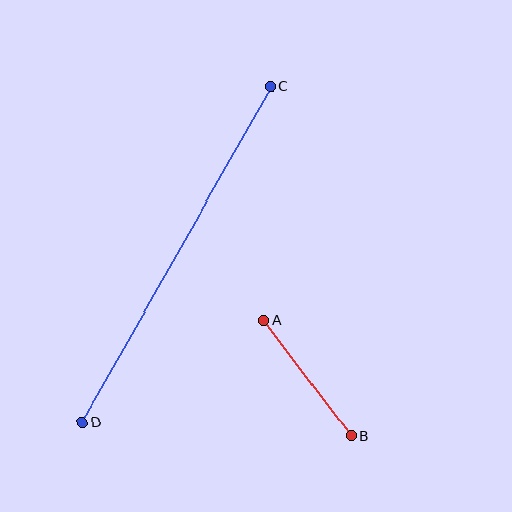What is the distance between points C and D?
The distance is approximately 385 pixels.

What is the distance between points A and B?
The distance is approximately 145 pixels.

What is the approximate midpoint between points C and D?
The midpoint is at approximately (176, 254) pixels.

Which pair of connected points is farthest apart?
Points C and D are farthest apart.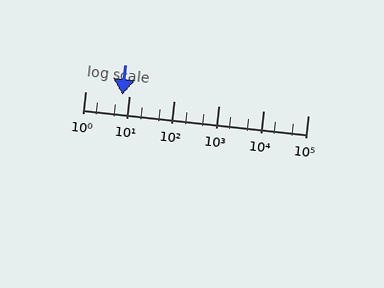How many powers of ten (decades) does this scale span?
The scale spans 5 decades, from 1 to 100000.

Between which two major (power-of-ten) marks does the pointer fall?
The pointer is between 1 and 10.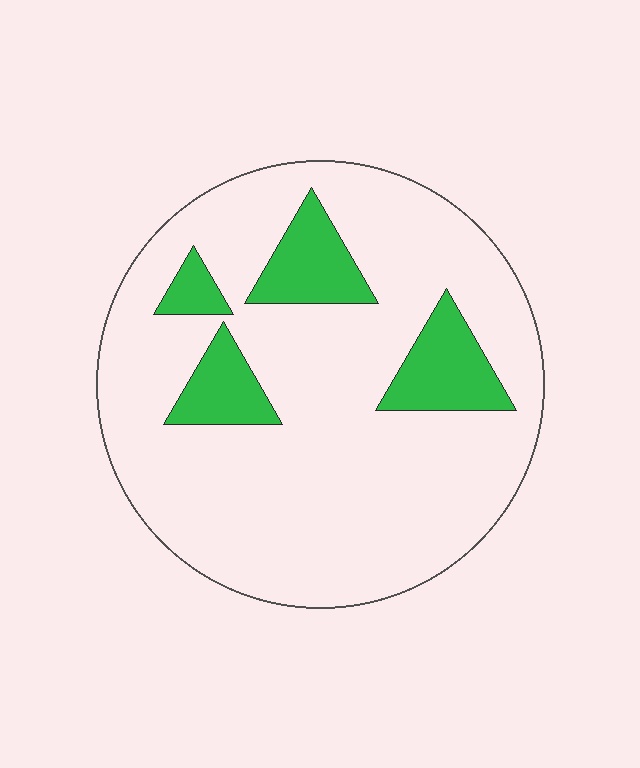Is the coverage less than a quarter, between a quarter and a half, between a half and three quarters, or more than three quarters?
Less than a quarter.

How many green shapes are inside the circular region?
4.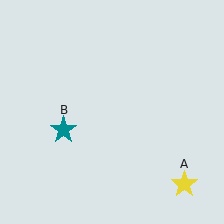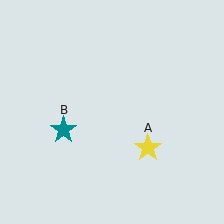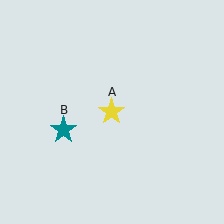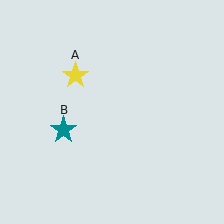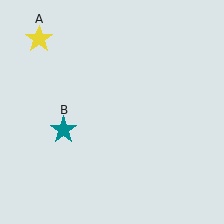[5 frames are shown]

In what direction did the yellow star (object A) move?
The yellow star (object A) moved up and to the left.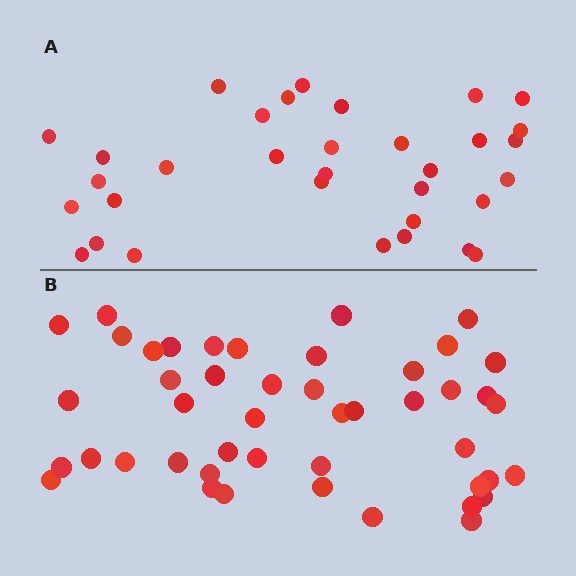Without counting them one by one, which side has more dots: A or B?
Region B (the bottom region) has more dots.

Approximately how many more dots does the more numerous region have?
Region B has approximately 15 more dots than region A.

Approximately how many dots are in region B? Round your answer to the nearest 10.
About 50 dots. (The exact count is 46, which rounds to 50.)